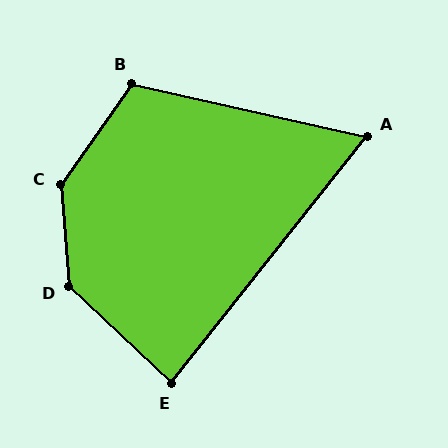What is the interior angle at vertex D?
Approximately 137 degrees (obtuse).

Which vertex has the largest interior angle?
C, at approximately 141 degrees.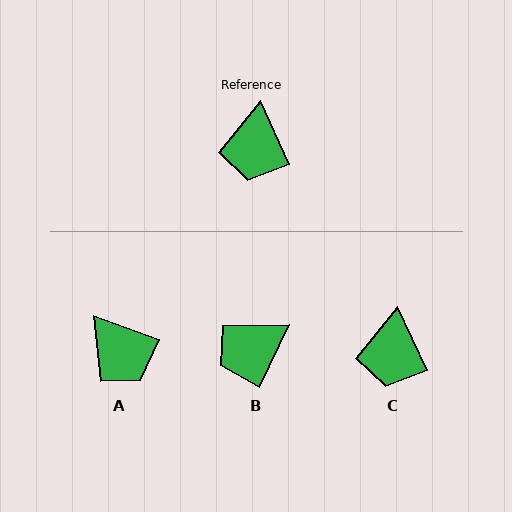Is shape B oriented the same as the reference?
No, it is off by about 50 degrees.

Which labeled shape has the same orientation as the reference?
C.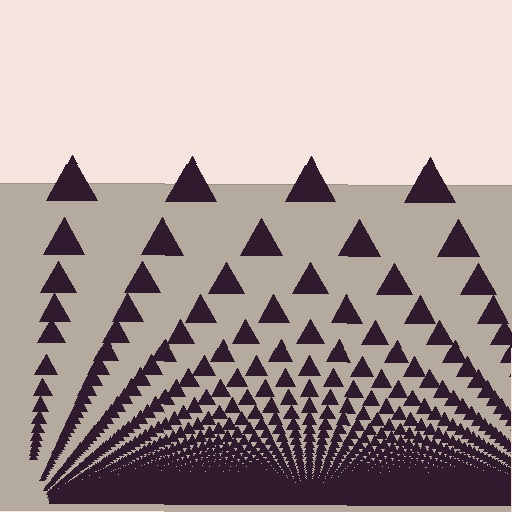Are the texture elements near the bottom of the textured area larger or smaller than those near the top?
Smaller. The gradient is inverted — elements near the bottom are smaller and denser.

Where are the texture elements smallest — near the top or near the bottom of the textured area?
Near the bottom.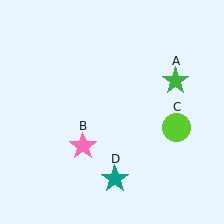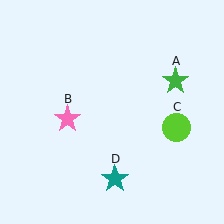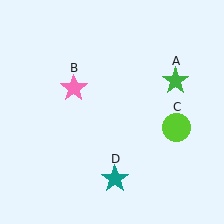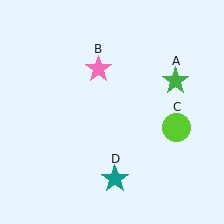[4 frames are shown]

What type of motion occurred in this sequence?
The pink star (object B) rotated clockwise around the center of the scene.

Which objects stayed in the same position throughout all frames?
Green star (object A) and lime circle (object C) and teal star (object D) remained stationary.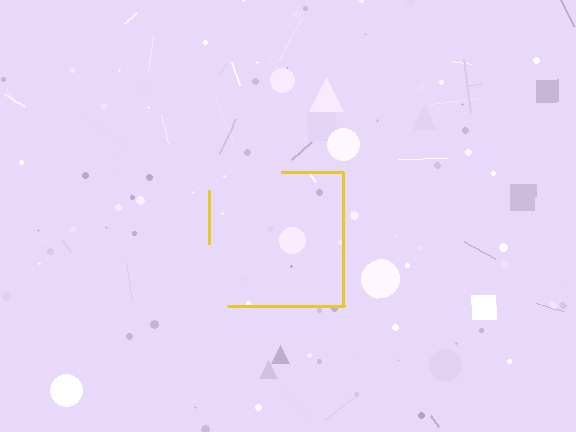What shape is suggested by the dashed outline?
The dashed outline suggests a square.